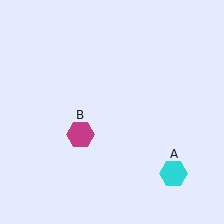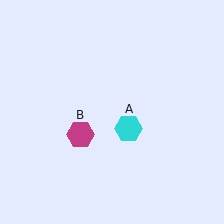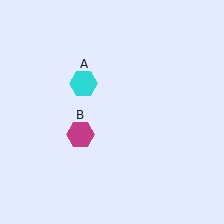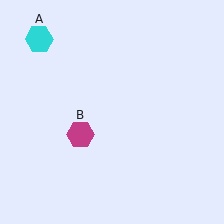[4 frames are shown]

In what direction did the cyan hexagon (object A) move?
The cyan hexagon (object A) moved up and to the left.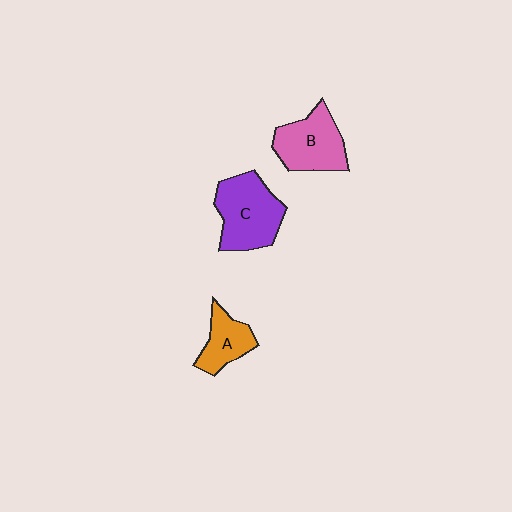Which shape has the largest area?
Shape C (purple).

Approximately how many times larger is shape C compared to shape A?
Approximately 1.8 times.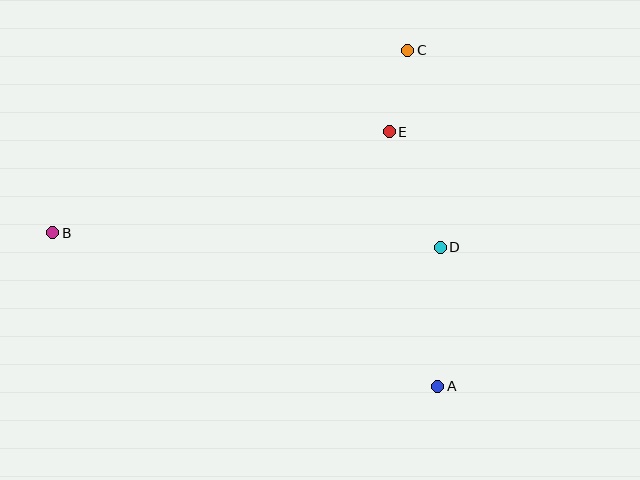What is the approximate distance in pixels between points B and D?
The distance between B and D is approximately 387 pixels.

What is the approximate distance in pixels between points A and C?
The distance between A and C is approximately 337 pixels.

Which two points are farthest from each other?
Points A and B are farthest from each other.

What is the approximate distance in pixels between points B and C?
The distance between B and C is approximately 399 pixels.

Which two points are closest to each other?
Points C and E are closest to each other.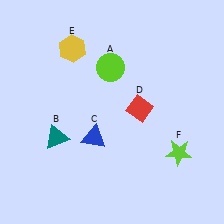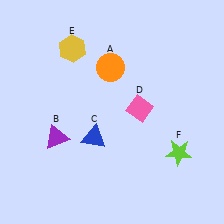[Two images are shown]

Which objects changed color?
A changed from lime to orange. B changed from teal to purple. D changed from red to pink.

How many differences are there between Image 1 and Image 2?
There are 3 differences between the two images.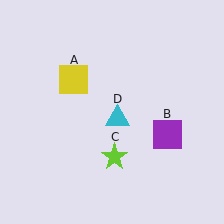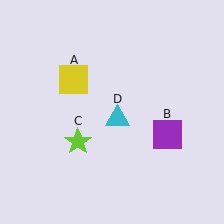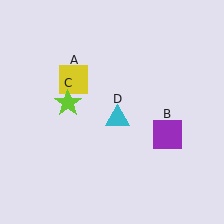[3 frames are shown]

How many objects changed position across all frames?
1 object changed position: lime star (object C).